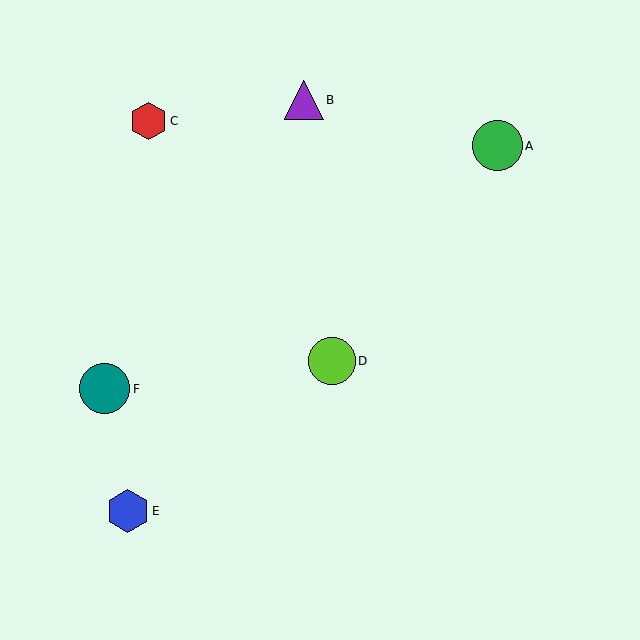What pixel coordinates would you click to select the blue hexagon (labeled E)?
Click at (128, 511) to select the blue hexagon E.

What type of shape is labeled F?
Shape F is a teal circle.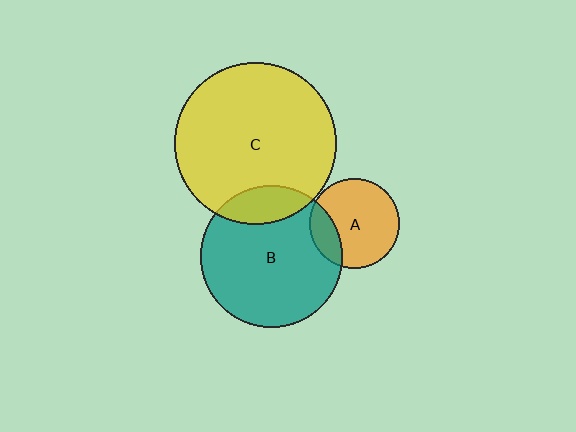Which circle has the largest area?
Circle C (yellow).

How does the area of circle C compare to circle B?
Approximately 1.3 times.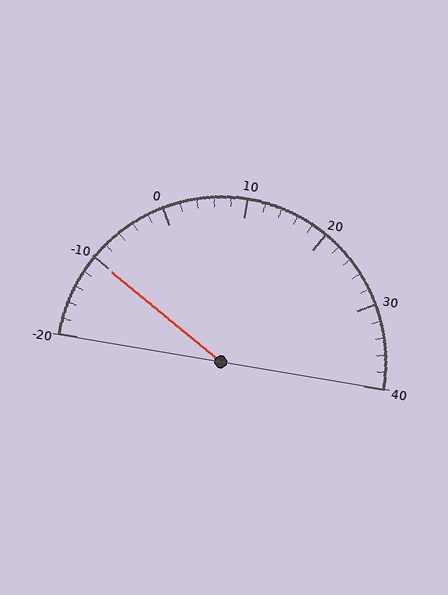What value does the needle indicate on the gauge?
The needle indicates approximately -10.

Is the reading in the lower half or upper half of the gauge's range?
The reading is in the lower half of the range (-20 to 40).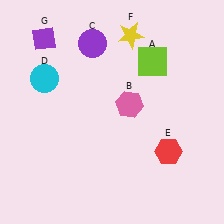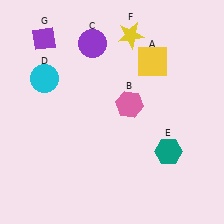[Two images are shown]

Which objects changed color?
A changed from lime to yellow. E changed from red to teal.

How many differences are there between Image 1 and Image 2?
There are 2 differences between the two images.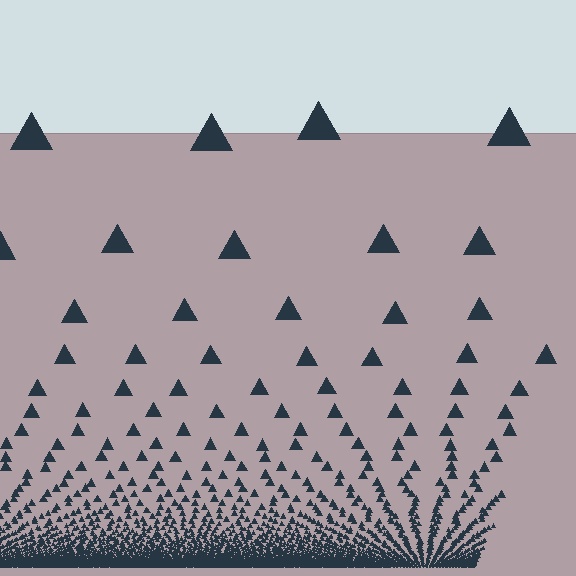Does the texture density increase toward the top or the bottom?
Density increases toward the bottom.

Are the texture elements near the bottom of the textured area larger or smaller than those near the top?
Smaller. The gradient is inverted — elements near the bottom are smaller and denser.